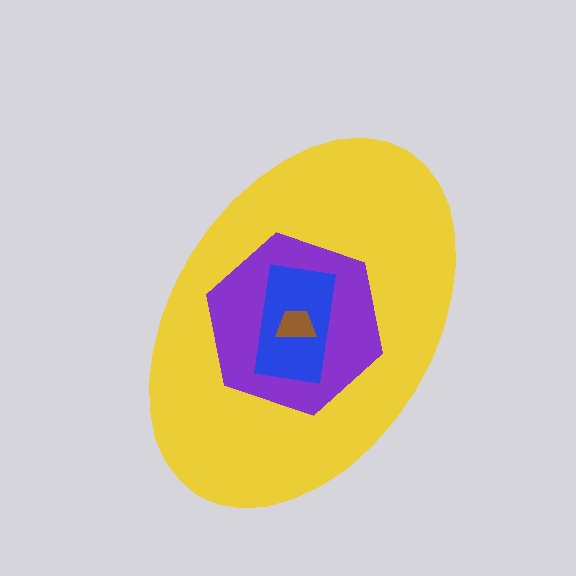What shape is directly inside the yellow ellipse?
The purple hexagon.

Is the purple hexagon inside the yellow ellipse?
Yes.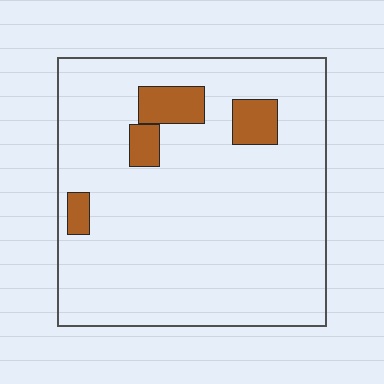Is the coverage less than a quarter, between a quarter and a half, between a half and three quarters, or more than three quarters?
Less than a quarter.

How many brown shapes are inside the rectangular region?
4.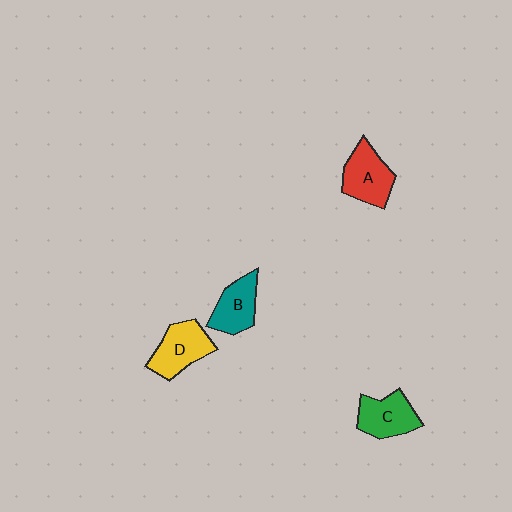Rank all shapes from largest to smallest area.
From largest to smallest: D (yellow), A (red), C (green), B (teal).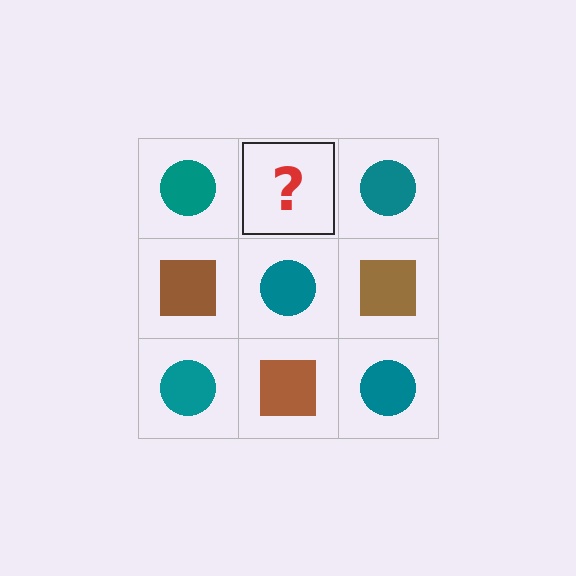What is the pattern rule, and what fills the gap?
The rule is that it alternates teal circle and brown square in a checkerboard pattern. The gap should be filled with a brown square.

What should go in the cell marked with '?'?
The missing cell should contain a brown square.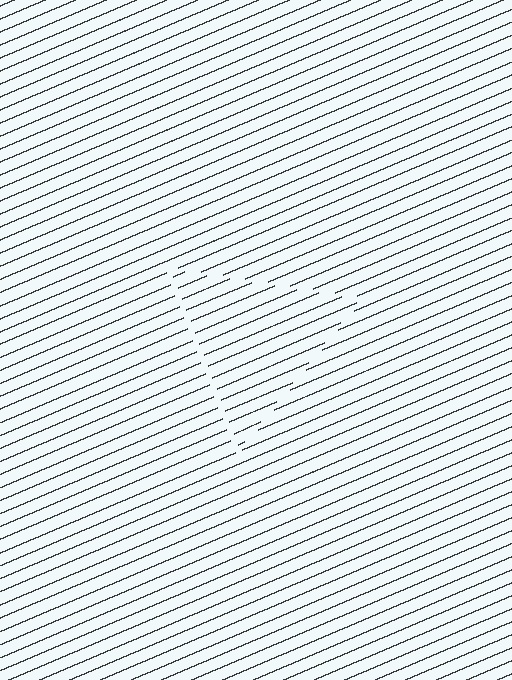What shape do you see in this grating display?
An illusory triangle. The interior of the shape contains the same grating, shifted by half a period — the contour is defined by the phase discontinuity where line-ends from the inner and outer gratings abut.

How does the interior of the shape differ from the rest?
The interior of the shape contains the same grating, shifted by half a period — the contour is defined by the phase discontinuity where line-ends from the inner and outer gratings abut.